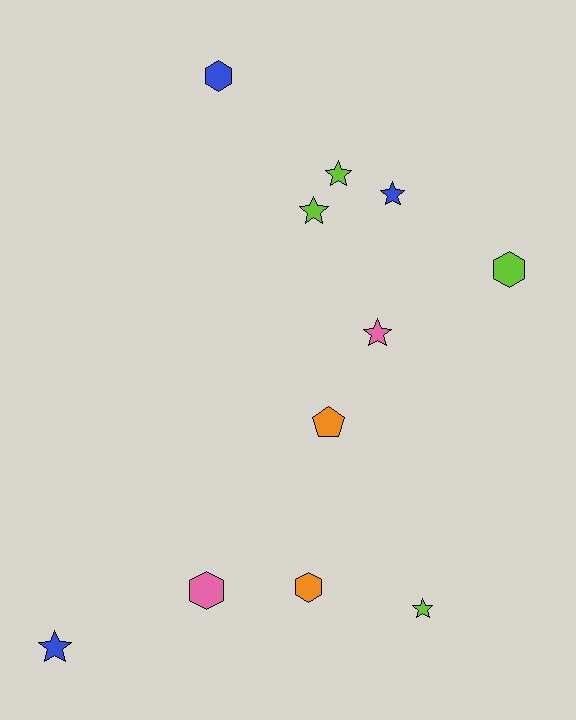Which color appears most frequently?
Lime, with 4 objects.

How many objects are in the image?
There are 11 objects.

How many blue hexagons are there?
There is 1 blue hexagon.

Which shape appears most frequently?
Star, with 6 objects.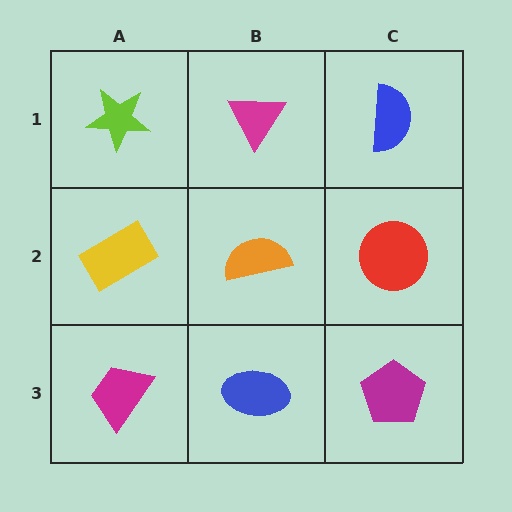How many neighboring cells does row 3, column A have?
2.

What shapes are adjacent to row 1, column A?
A yellow rectangle (row 2, column A), a magenta triangle (row 1, column B).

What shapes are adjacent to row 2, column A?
A lime star (row 1, column A), a magenta trapezoid (row 3, column A), an orange semicircle (row 2, column B).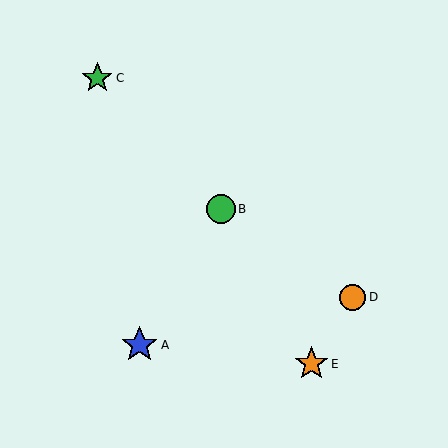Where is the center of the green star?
The center of the green star is at (97, 78).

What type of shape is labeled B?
Shape B is a green circle.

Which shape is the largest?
The blue star (labeled A) is the largest.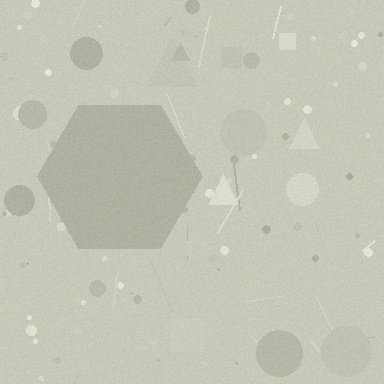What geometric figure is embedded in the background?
A hexagon is embedded in the background.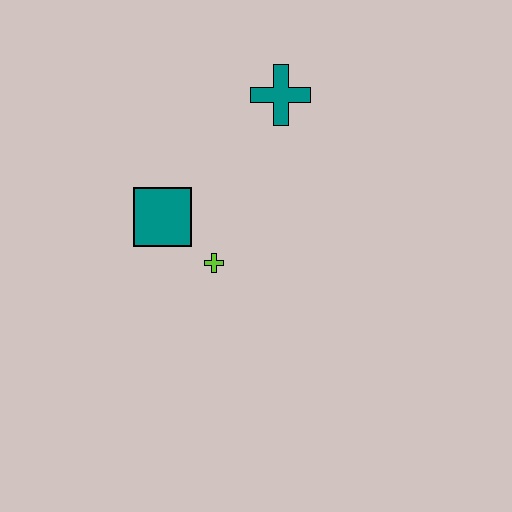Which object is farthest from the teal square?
The teal cross is farthest from the teal square.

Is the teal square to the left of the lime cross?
Yes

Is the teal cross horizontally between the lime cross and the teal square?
No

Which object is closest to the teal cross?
The teal square is closest to the teal cross.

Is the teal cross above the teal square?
Yes